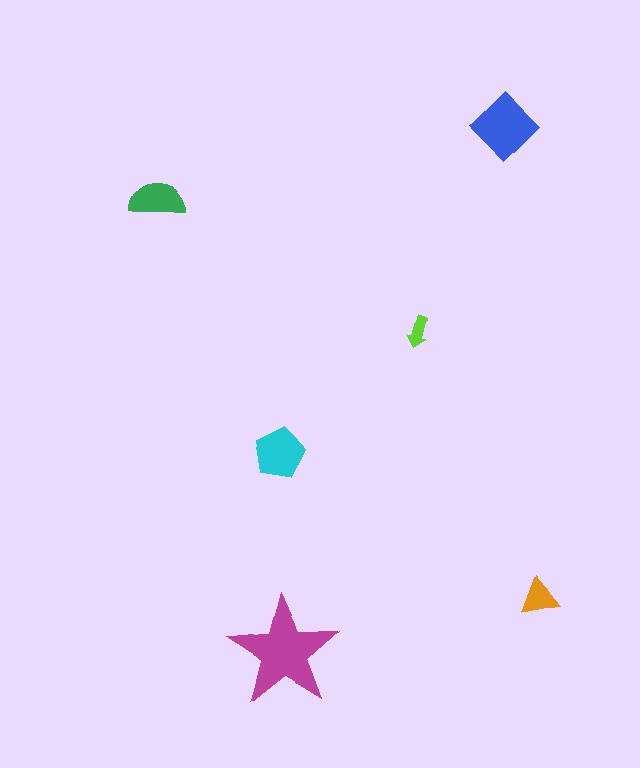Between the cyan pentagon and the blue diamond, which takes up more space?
The blue diamond.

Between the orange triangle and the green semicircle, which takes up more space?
The green semicircle.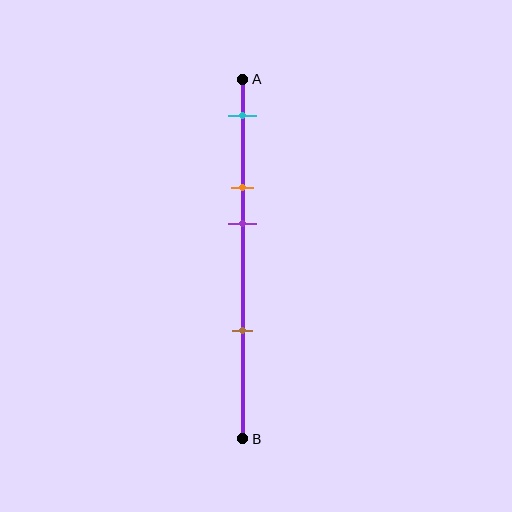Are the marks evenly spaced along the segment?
No, the marks are not evenly spaced.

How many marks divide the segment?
There are 4 marks dividing the segment.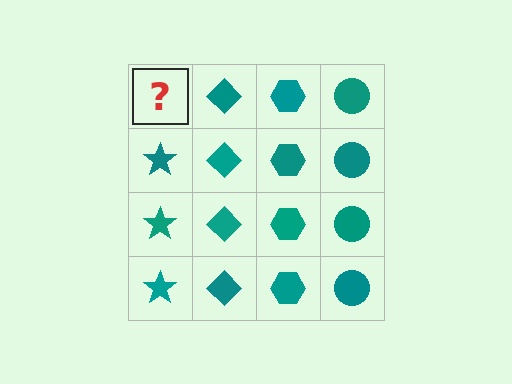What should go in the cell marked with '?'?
The missing cell should contain a teal star.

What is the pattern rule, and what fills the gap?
The rule is that each column has a consistent shape. The gap should be filled with a teal star.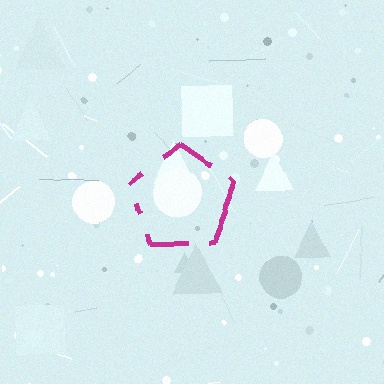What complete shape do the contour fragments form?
The contour fragments form a pentagon.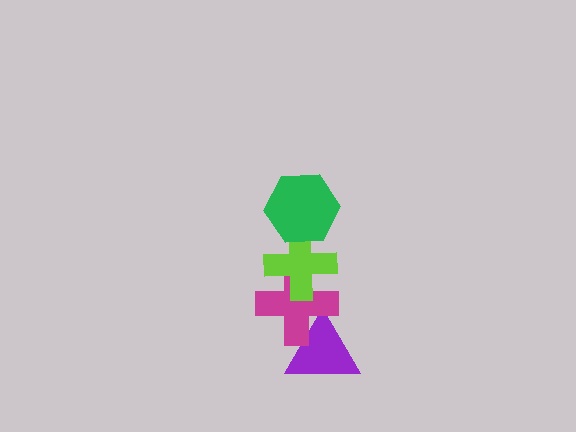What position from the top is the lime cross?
The lime cross is 2nd from the top.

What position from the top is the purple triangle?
The purple triangle is 4th from the top.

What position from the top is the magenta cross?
The magenta cross is 3rd from the top.